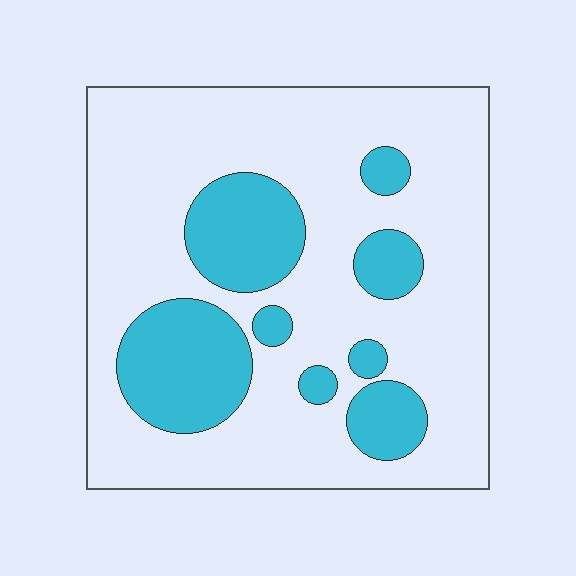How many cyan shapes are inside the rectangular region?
8.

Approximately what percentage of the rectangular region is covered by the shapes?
Approximately 25%.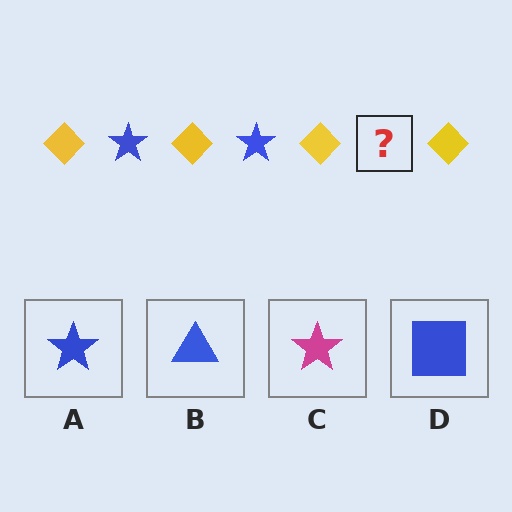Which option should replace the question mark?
Option A.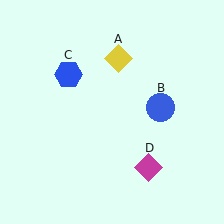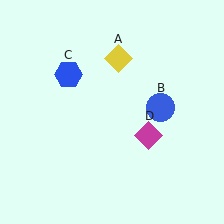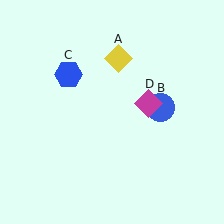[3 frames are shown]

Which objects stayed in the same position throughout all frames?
Yellow diamond (object A) and blue circle (object B) and blue hexagon (object C) remained stationary.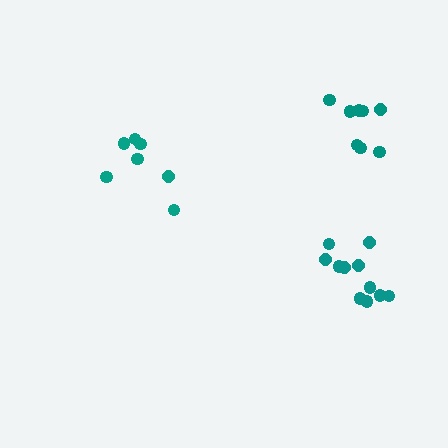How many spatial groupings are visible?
There are 3 spatial groupings.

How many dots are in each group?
Group 1: 7 dots, Group 2: 8 dots, Group 3: 11 dots (26 total).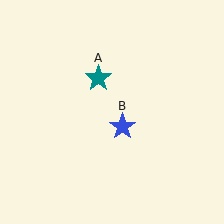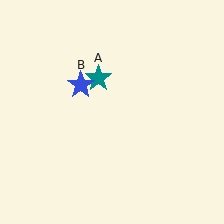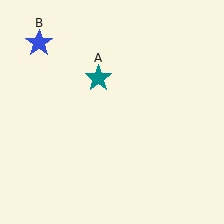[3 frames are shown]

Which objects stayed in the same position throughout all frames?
Teal star (object A) remained stationary.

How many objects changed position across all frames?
1 object changed position: blue star (object B).